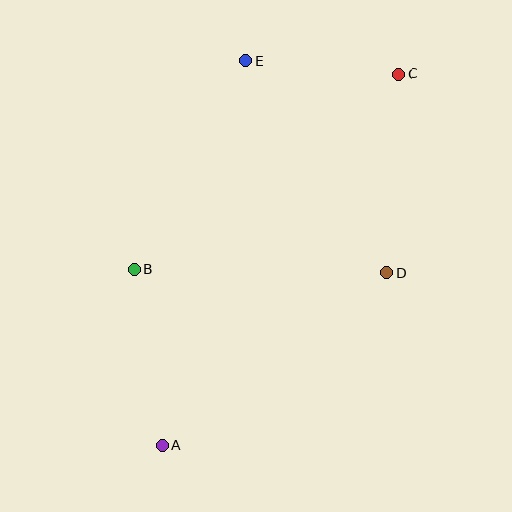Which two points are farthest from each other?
Points A and C are farthest from each other.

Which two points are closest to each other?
Points C and E are closest to each other.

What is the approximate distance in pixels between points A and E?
The distance between A and E is approximately 393 pixels.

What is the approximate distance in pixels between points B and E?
The distance between B and E is approximately 237 pixels.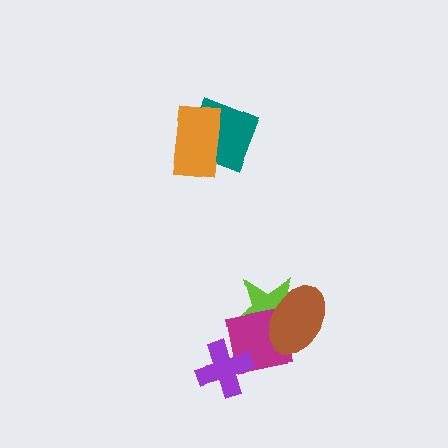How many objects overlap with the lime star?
2 objects overlap with the lime star.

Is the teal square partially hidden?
Yes, it is partially covered by another shape.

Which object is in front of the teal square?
The orange rectangle is in front of the teal square.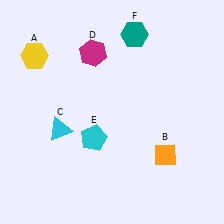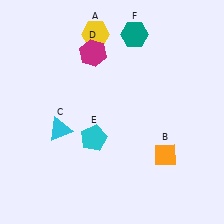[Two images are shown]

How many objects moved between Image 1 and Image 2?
1 object moved between the two images.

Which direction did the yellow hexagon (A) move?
The yellow hexagon (A) moved right.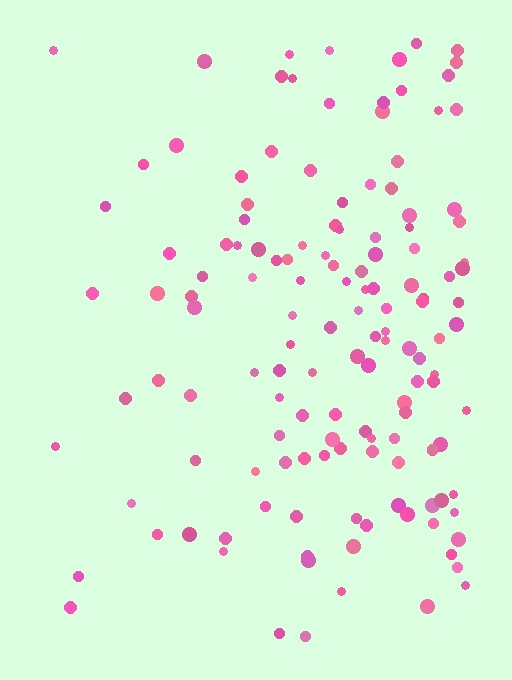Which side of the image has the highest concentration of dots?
The right.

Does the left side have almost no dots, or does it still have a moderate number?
Still a moderate number, just noticeably fewer than the right.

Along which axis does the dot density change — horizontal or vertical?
Horizontal.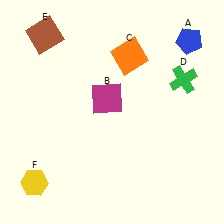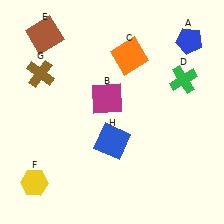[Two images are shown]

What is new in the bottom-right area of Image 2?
A blue square (H) was added in the bottom-right area of Image 2.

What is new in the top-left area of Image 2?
A brown cross (G) was added in the top-left area of Image 2.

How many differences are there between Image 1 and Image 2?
There are 2 differences between the two images.